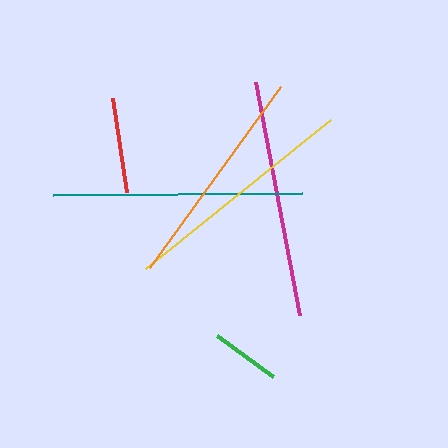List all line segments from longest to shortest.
From longest to shortest: teal, yellow, magenta, orange, red, green.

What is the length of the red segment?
The red segment is approximately 95 pixels long.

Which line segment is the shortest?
The green line is the shortest at approximately 69 pixels.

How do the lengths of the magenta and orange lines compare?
The magenta and orange lines are approximately the same length.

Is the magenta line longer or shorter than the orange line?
The magenta line is longer than the orange line.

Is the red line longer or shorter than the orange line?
The orange line is longer than the red line.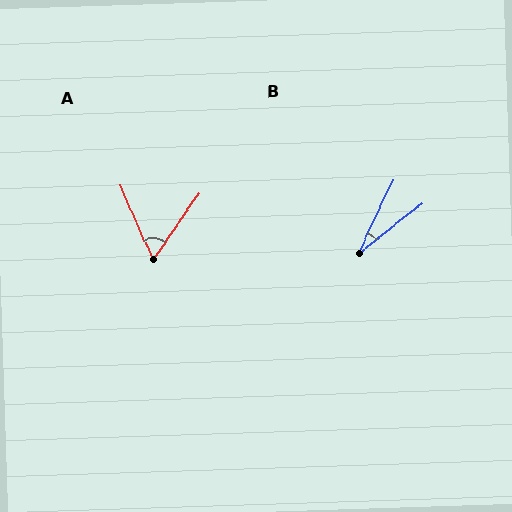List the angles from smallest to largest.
B (27°), A (59°).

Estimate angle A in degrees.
Approximately 59 degrees.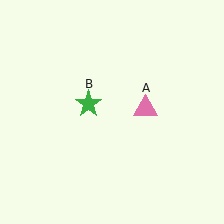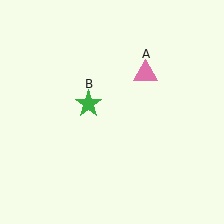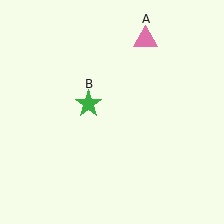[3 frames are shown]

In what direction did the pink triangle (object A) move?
The pink triangle (object A) moved up.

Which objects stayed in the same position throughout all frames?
Green star (object B) remained stationary.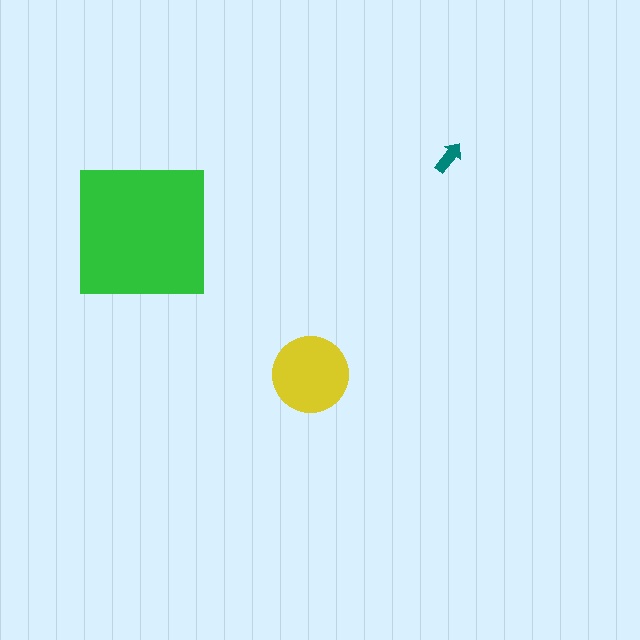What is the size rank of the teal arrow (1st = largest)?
3rd.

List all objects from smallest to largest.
The teal arrow, the yellow circle, the green square.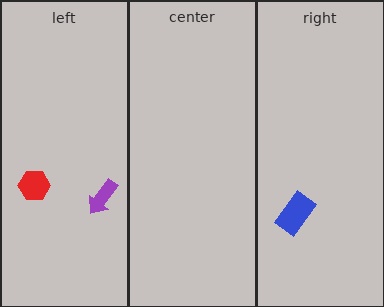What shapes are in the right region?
The blue rectangle.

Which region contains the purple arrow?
The left region.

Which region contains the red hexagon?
The left region.